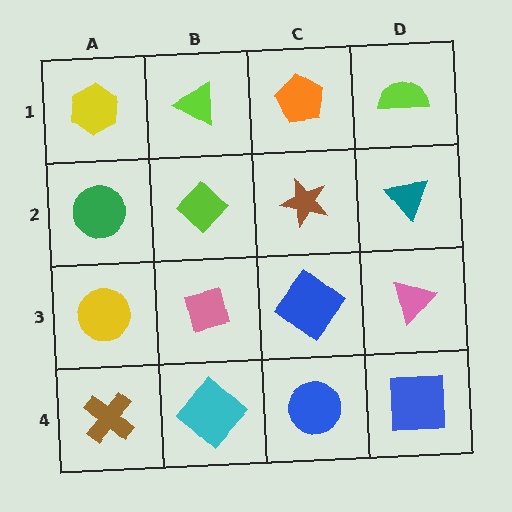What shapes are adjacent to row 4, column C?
A blue diamond (row 3, column C), a cyan diamond (row 4, column B), a blue square (row 4, column D).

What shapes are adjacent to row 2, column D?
A lime semicircle (row 1, column D), a pink triangle (row 3, column D), a brown star (row 2, column C).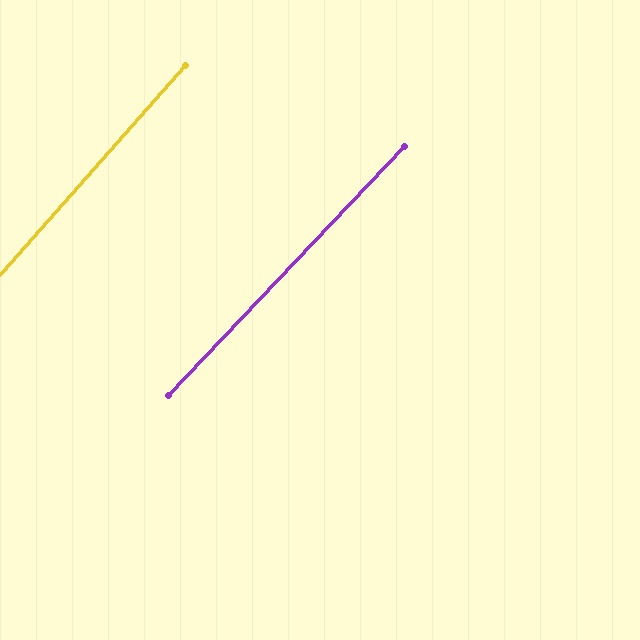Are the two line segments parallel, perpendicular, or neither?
Parallel — their directions differ by only 1.9°.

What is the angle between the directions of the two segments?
Approximately 2 degrees.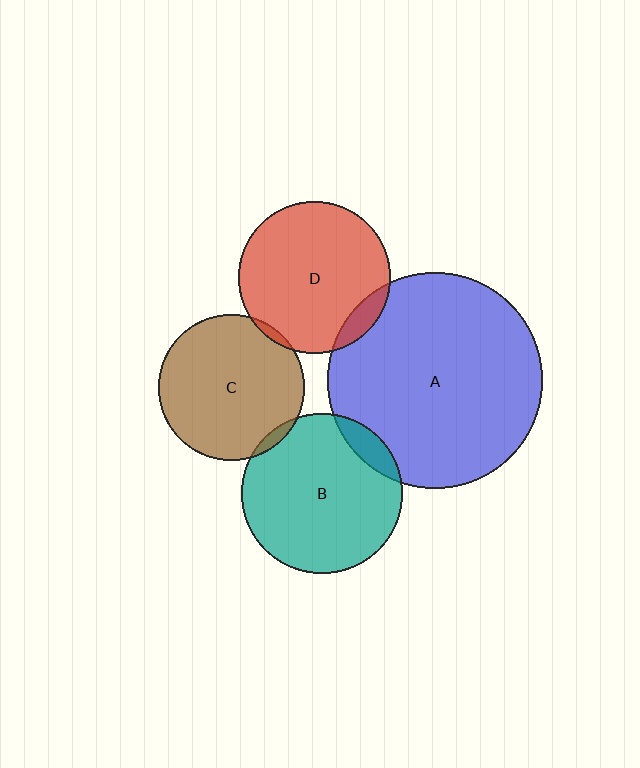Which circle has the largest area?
Circle A (blue).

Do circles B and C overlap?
Yes.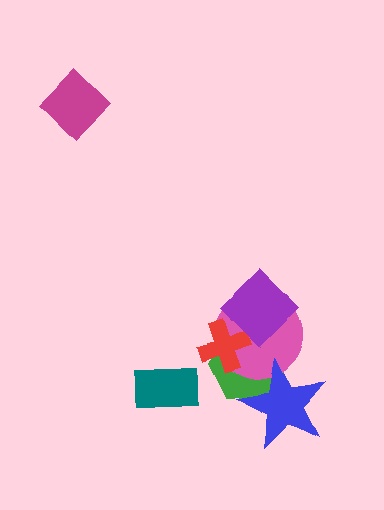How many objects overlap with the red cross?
2 objects overlap with the red cross.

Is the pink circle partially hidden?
Yes, it is partially covered by another shape.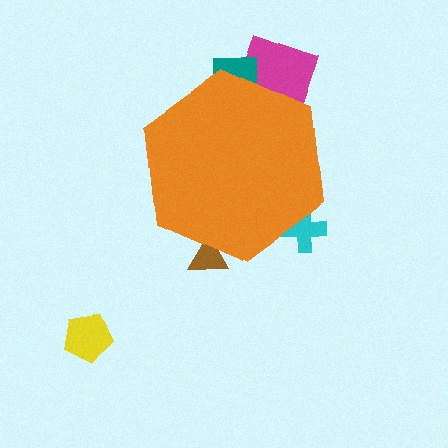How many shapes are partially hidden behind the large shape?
4 shapes are partially hidden.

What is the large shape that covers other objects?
An orange hexagon.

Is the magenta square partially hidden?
Yes, the magenta square is partially hidden behind the orange hexagon.